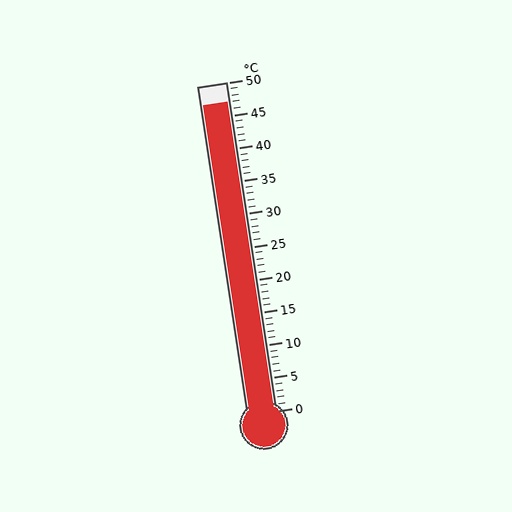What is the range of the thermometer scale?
The thermometer scale ranges from 0°C to 50°C.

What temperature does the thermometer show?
The thermometer shows approximately 47°C.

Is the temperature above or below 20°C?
The temperature is above 20°C.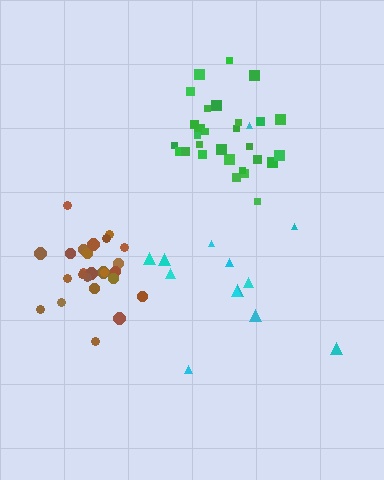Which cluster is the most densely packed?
Brown.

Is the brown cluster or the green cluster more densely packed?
Brown.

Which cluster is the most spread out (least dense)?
Cyan.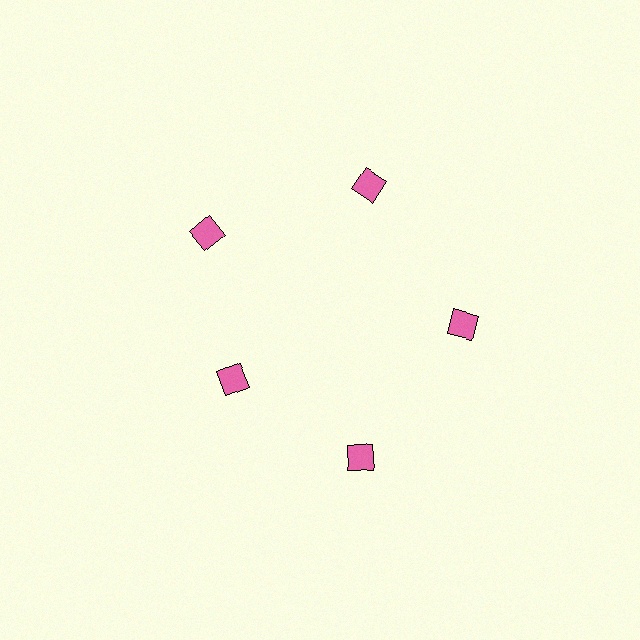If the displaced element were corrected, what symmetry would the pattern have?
It would have 5-fold rotational symmetry — the pattern would map onto itself every 72 degrees.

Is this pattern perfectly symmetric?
No. The 5 pink diamonds are arranged in a ring, but one element near the 8 o'clock position is pulled inward toward the center, breaking the 5-fold rotational symmetry.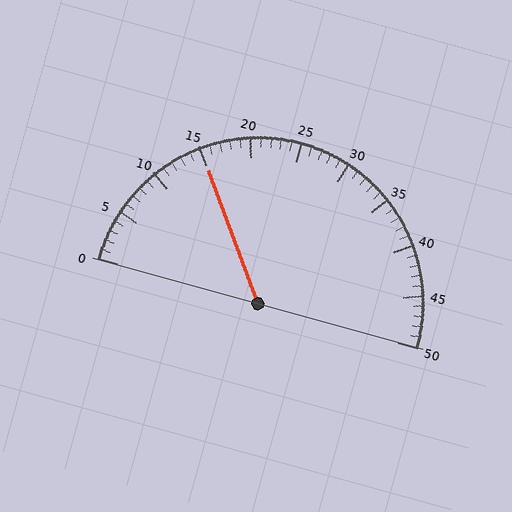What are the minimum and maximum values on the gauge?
The gauge ranges from 0 to 50.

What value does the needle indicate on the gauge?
The needle indicates approximately 15.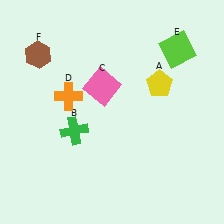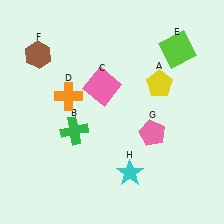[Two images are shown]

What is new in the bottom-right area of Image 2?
A cyan star (H) was added in the bottom-right area of Image 2.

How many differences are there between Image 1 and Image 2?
There are 2 differences between the two images.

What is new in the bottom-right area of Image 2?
A pink pentagon (G) was added in the bottom-right area of Image 2.